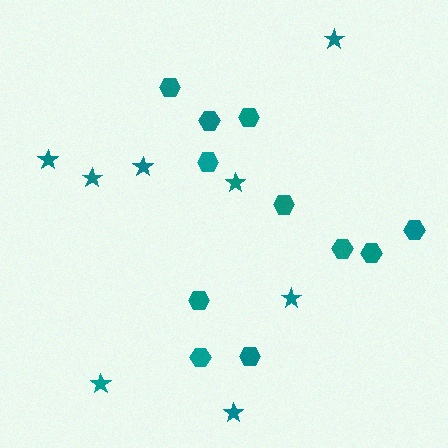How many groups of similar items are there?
There are 2 groups: one group of hexagons (11) and one group of stars (8).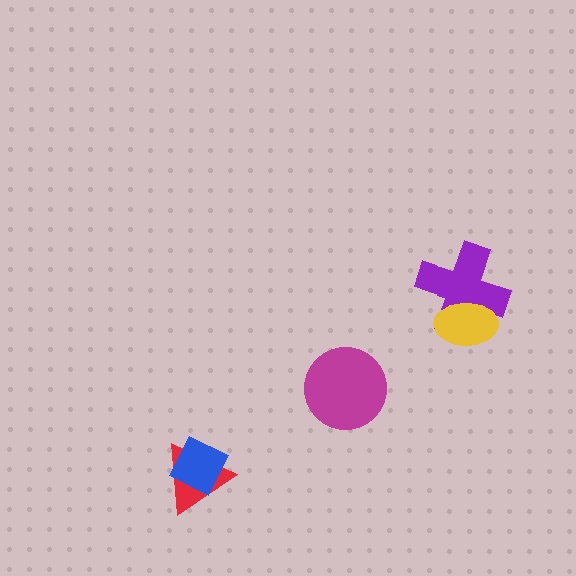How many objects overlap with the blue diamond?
1 object overlaps with the blue diamond.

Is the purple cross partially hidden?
Yes, it is partially covered by another shape.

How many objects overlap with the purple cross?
1 object overlaps with the purple cross.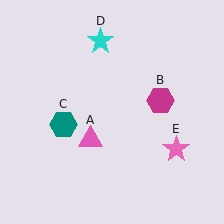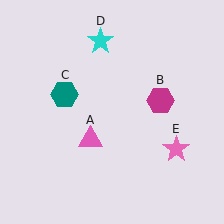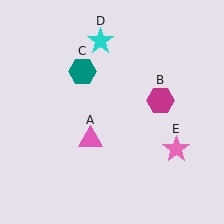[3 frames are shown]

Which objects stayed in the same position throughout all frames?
Pink triangle (object A) and magenta hexagon (object B) and cyan star (object D) and pink star (object E) remained stationary.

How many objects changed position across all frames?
1 object changed position: teal hexagon (object C).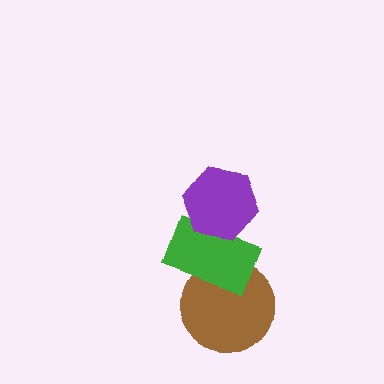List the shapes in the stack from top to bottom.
From top to bottom: the purple hexagon, the green rectangle, the brown circle.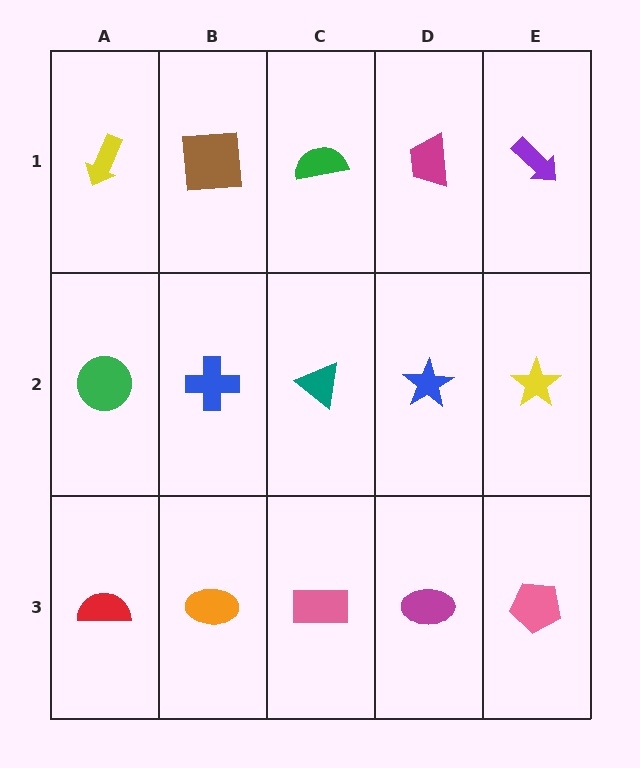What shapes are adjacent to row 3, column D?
A blue star (row 2, column D), a pink rectangle (row 3, column C), a pink pentagon (row 3, column E).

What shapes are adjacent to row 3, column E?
A yellow star (row 2, column E), a magenta ellipse (row 3, column D).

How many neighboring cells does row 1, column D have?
3.